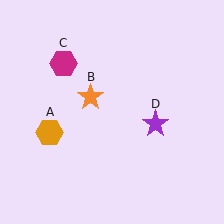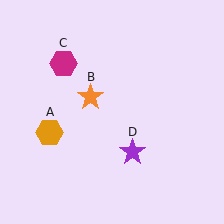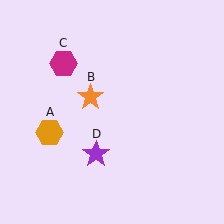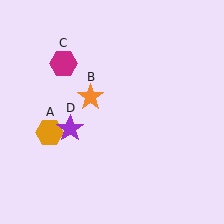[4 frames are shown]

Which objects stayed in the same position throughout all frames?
Orange hexagon (object A) and orange star (object B) and magenta hexagon (object C) remained stationary.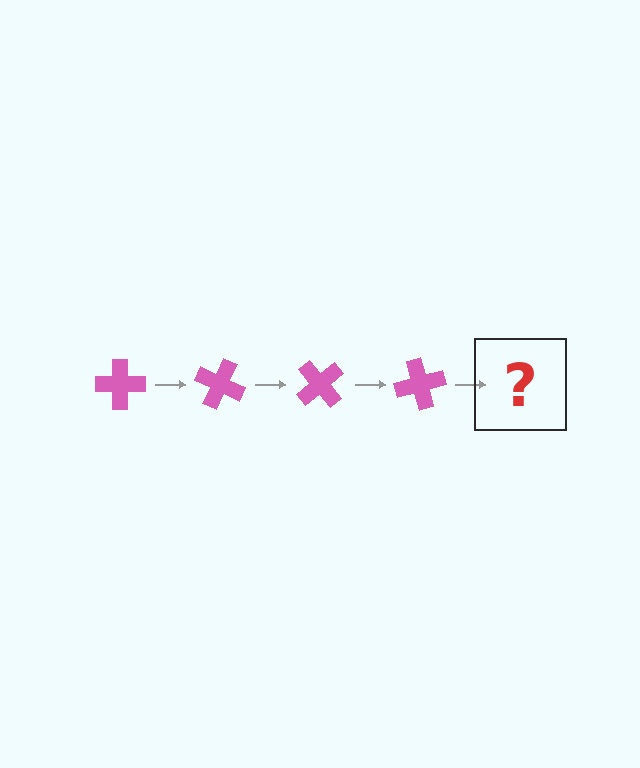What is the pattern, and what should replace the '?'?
The pattern is that the cross rotates 25 degrees each step. The '?' should be a pink cross rotated 100 degrees.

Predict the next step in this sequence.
The next step is a pink cross rotated 100 degrees.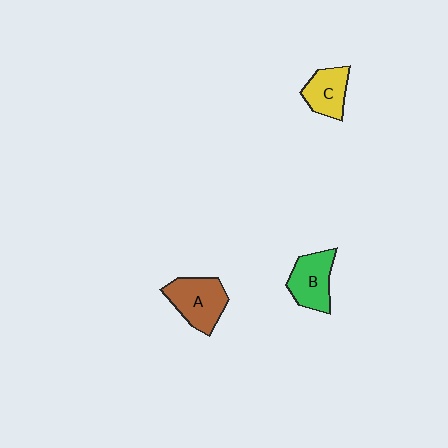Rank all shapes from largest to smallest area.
From largest to smallest: A (brown), B (green), C (yellow).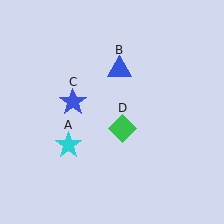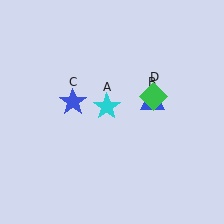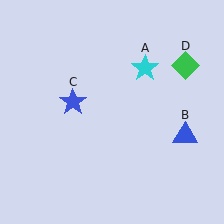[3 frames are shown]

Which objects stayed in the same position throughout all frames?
Blue star (object C) remained stationary.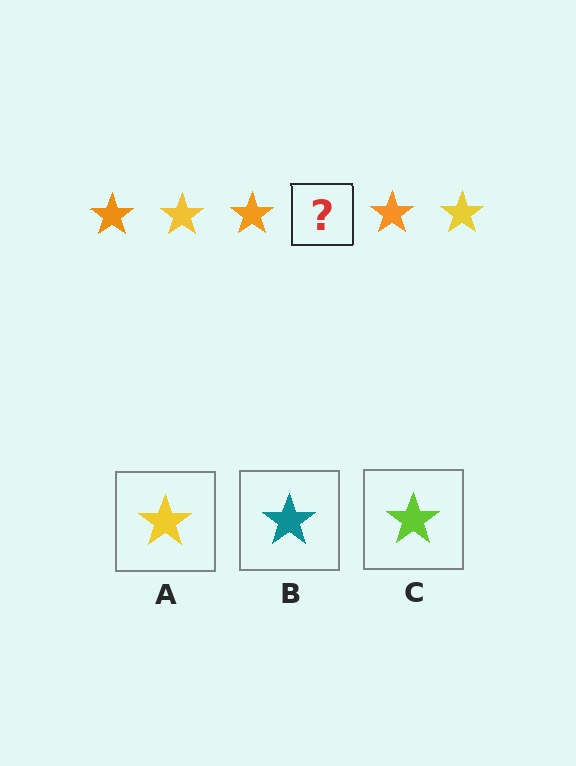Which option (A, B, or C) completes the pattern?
A.